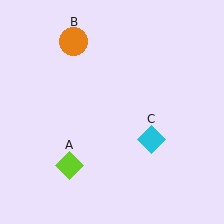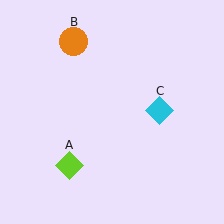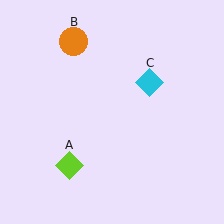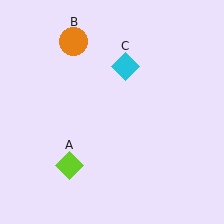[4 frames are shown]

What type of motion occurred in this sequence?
The cyan diamond (object C) rotated counterclockwise around the center of the scene.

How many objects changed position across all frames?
1 object changed position: cyan diamond (object C).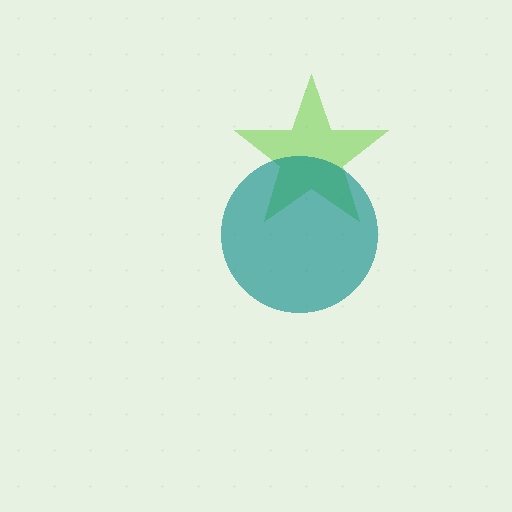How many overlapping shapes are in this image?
There are 2 overlapping shapes in the image.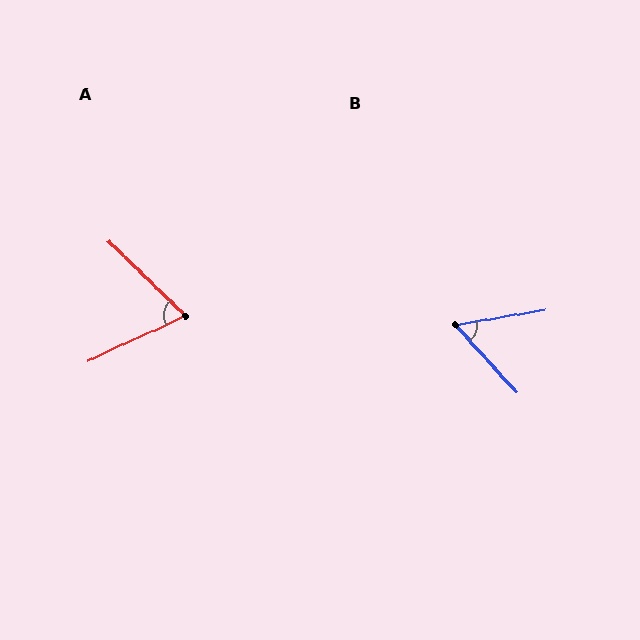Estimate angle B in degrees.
Approximately 57 degrees.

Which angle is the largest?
A, at approximately 69 degrees.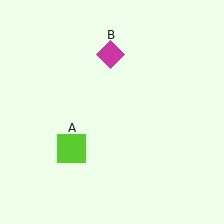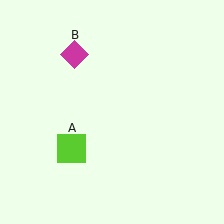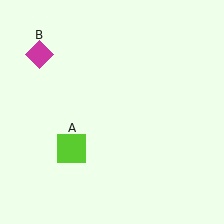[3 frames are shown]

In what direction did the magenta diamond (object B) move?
The magenta diamond (object B) moved left.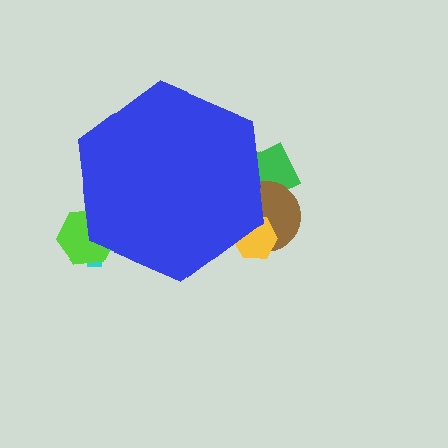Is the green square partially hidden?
Yes, the green square is partially hidden behind the blue hexagon.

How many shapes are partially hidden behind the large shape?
5 shapes are partially hidden.